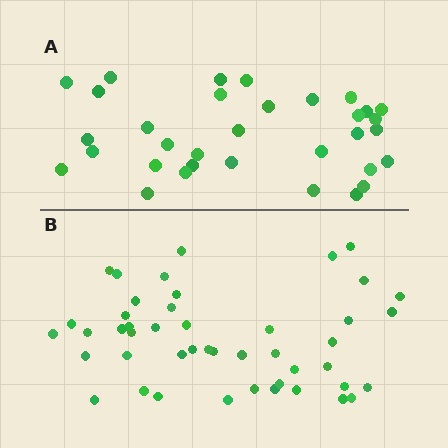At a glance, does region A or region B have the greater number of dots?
Region B (the bottom region) has more dots.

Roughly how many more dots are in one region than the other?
Region B has approximately 15 more dots than region A.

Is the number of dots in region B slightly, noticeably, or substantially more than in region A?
Region B has noticeably more, but not dramatically so. The ratio is roughly 1.4 to 1.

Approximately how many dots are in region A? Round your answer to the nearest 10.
About 30 dots. (The exact count is 33, which rounds to 30.)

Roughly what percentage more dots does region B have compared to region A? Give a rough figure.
About 40% more.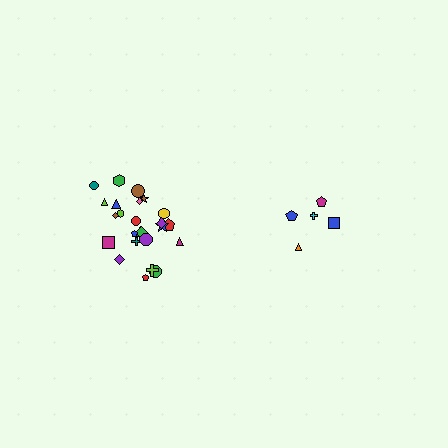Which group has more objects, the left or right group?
The left group.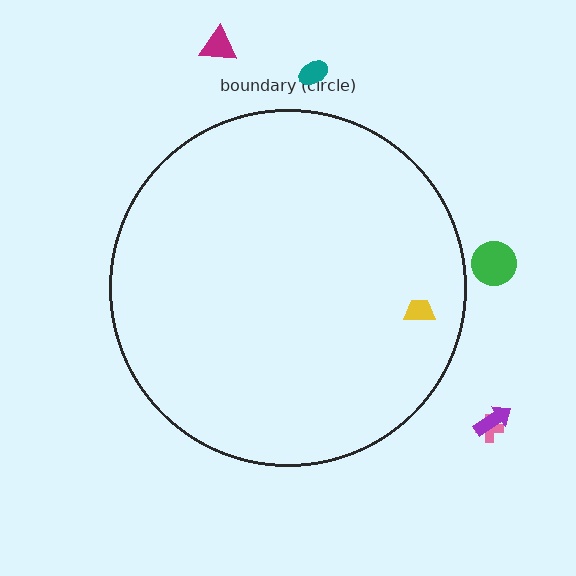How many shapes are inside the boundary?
1 inside, 5 outside.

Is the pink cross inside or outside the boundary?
Outside.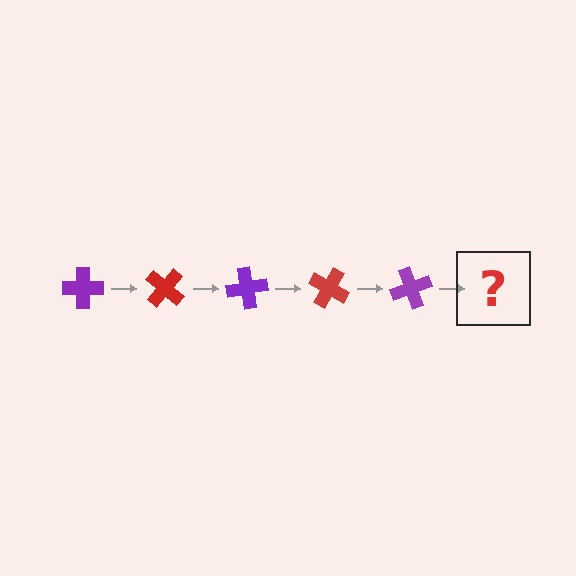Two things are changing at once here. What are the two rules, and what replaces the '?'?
The two rules are that it rotates 40 degrees each step and the color cycles through purple and red. The '?' should be a red cross, rotated 200 degrees from the start.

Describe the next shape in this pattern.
It should be a red cross, rotated 200 degrees from the start.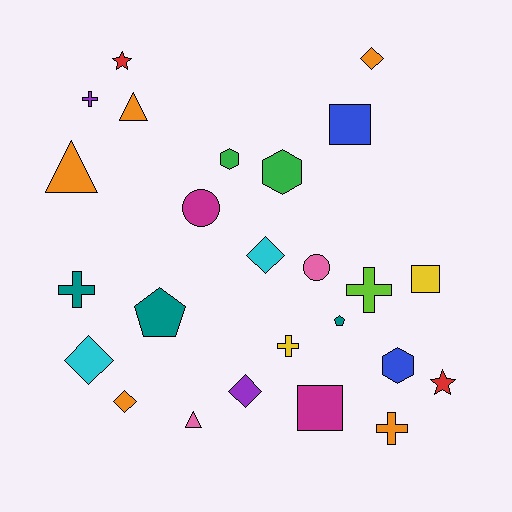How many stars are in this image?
There are 2 stars.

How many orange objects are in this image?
There are 5 orange objects.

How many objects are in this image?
There are 25 objects.